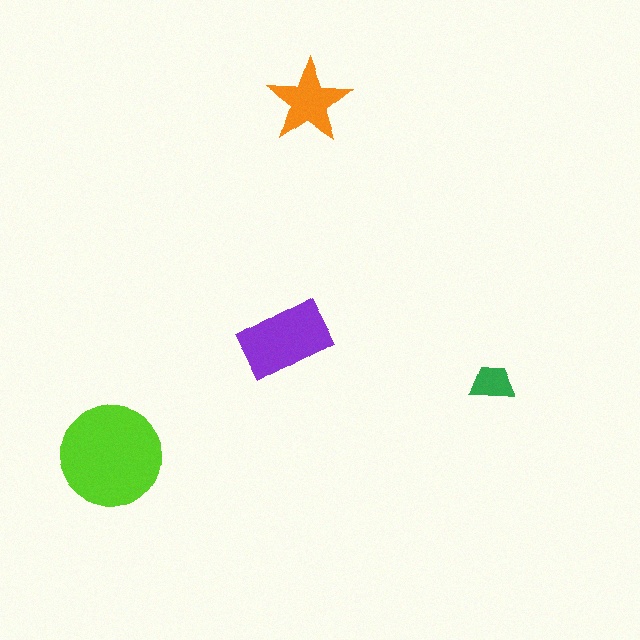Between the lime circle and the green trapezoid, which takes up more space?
The lime circle.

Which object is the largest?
The lime circle.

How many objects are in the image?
There are 4 objects in the image.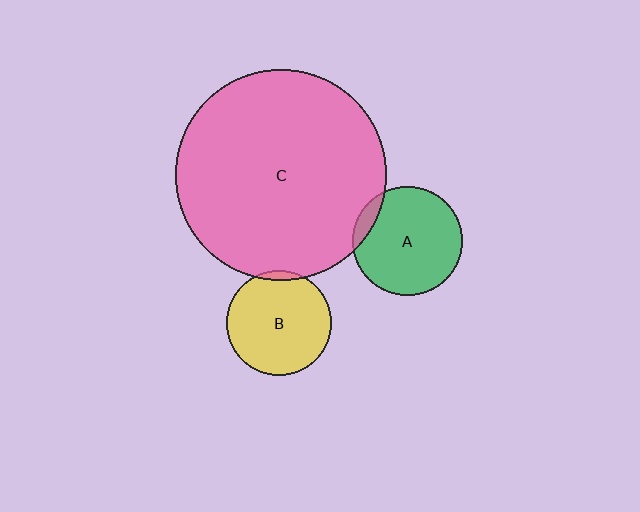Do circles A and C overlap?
Yes.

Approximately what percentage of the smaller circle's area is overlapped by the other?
Approximately 10%.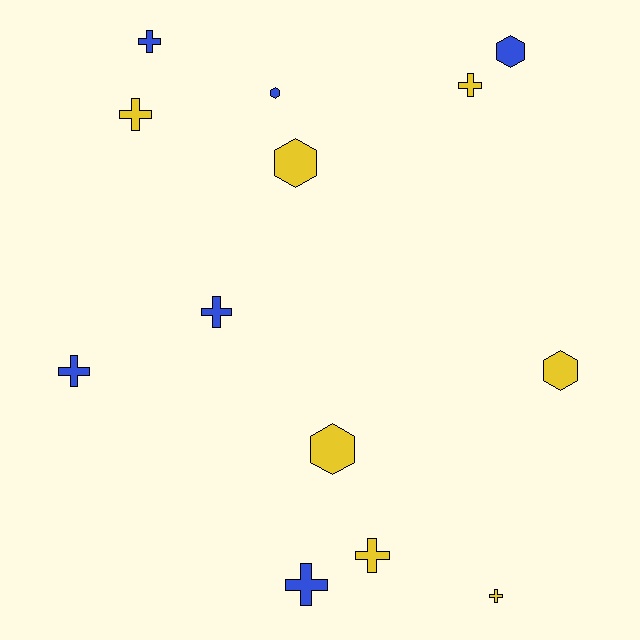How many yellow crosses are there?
There are 4 yellow crosses.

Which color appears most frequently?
Yellow, with 7 objects.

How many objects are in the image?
There are 13 objects.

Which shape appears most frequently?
Cross, with 8 objects.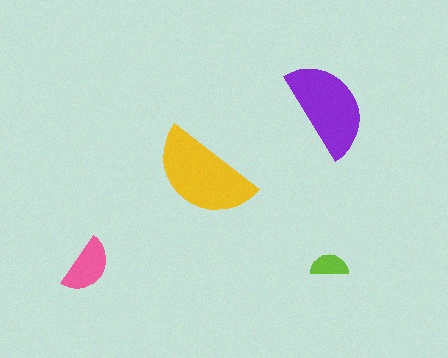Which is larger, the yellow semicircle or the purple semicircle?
The yellow one.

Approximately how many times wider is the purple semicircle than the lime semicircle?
About 2.5 times wider.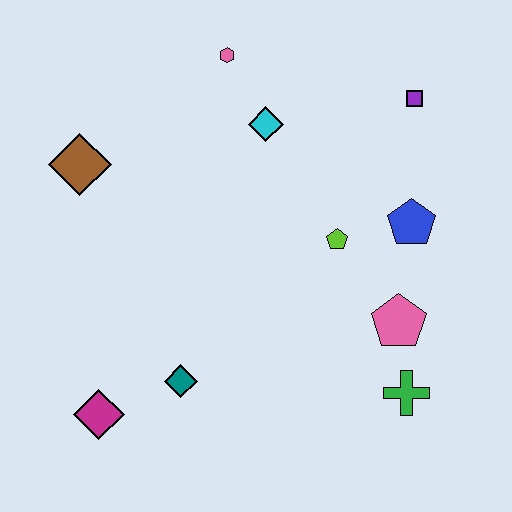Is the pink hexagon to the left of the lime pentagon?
Yes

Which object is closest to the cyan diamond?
The pink hexagon is closest to the cyan diamond.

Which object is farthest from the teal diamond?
The purple square is farthest from the teal diamond.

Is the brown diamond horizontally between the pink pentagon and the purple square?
No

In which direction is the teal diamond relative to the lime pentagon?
The teal diamond is to the left of the lime pentagon.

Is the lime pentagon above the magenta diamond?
Yes